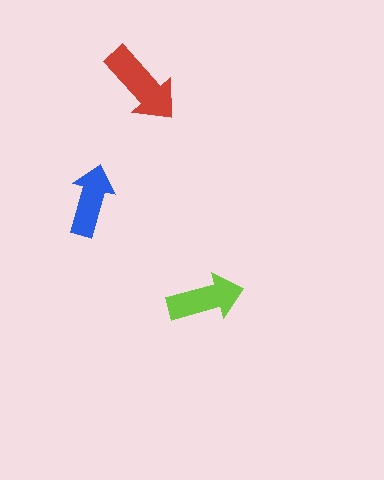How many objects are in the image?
There are 3 objects in the image.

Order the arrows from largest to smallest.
the red one, the lime one, the blue one.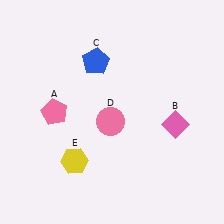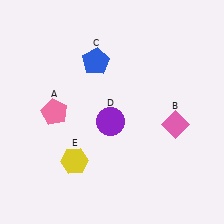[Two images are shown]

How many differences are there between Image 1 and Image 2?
There is 1 difference between the two images.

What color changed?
The circle (D) changed from pink in Image 1 to purple in Image 2.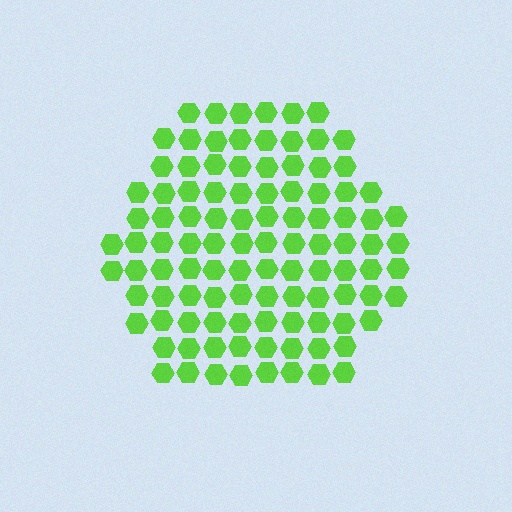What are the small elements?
The small elements are hexagons.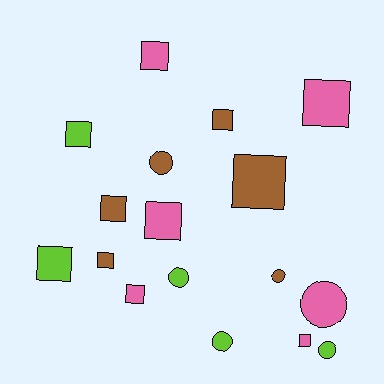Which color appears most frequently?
Pink, with 6 objects.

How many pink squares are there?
There are 5 pink squares.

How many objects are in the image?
There are 17 objects.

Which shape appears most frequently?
Square, with 11 objects.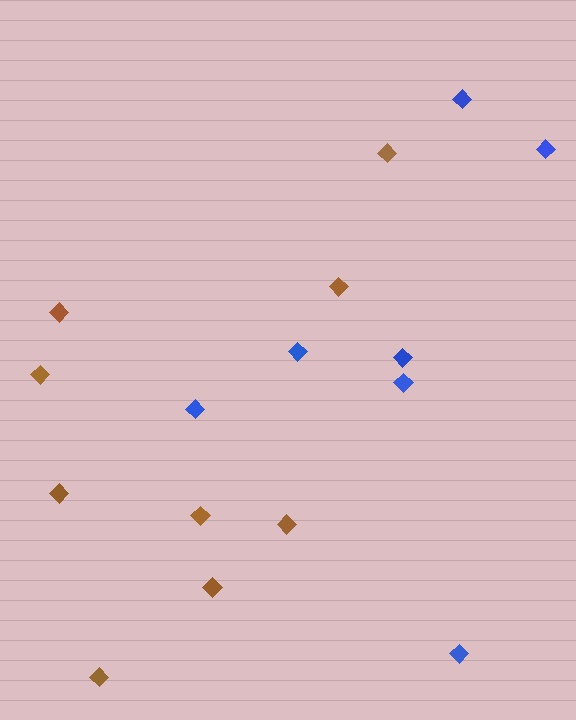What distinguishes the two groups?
There are 2 groups: one group of brown diamonds (9) and one group of blue diamonds (7).